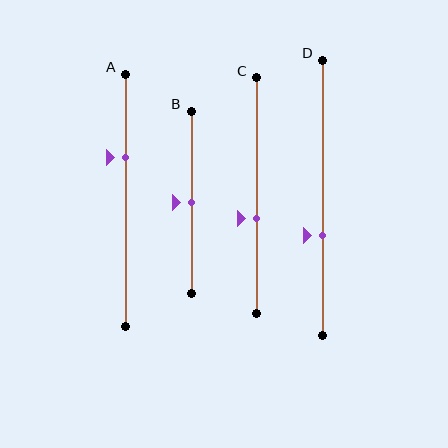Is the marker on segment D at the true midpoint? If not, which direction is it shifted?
No, the marker on segment D is shifted downward by about 14% of the segment length.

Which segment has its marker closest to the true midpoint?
Segment B has its marker closest to the true midpoint.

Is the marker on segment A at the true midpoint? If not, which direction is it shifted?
No, the marker on segment A is shifted upward by about 17% of the segment length.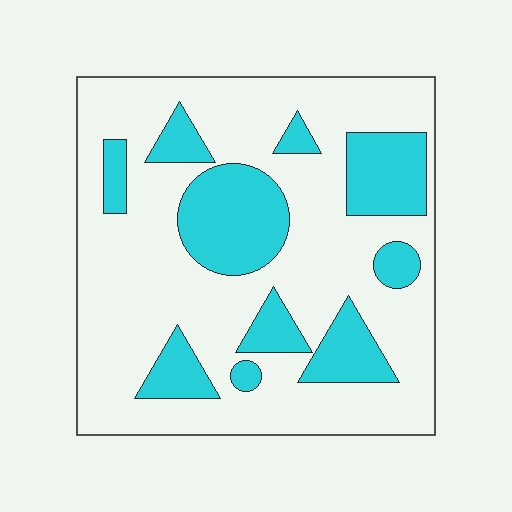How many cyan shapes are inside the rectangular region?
10.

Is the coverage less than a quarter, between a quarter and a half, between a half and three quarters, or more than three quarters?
Between a quarter and a half.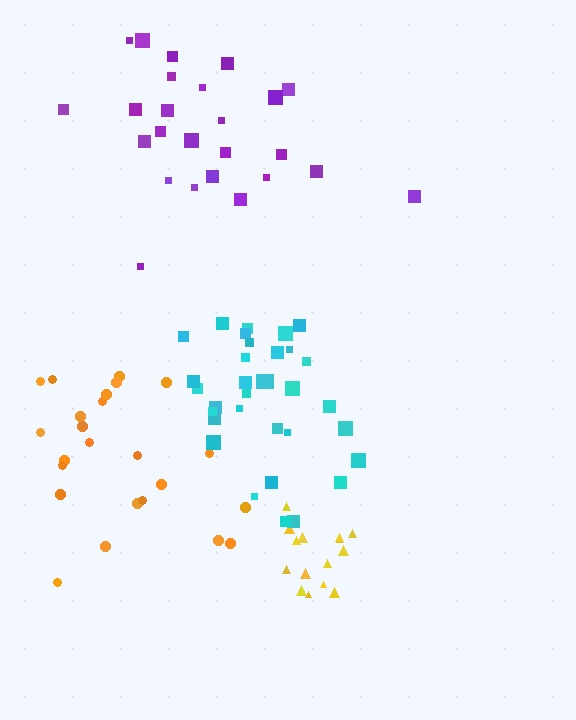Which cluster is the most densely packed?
Yellow.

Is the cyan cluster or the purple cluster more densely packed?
Cyan.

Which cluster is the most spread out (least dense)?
Orange.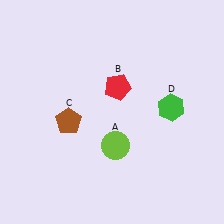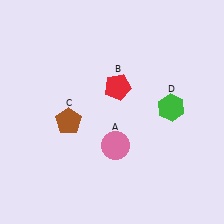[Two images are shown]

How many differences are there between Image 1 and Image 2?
There is 1 difference between the two images.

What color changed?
The circle (A) changed from lime in Image 1 to pink in Image 2.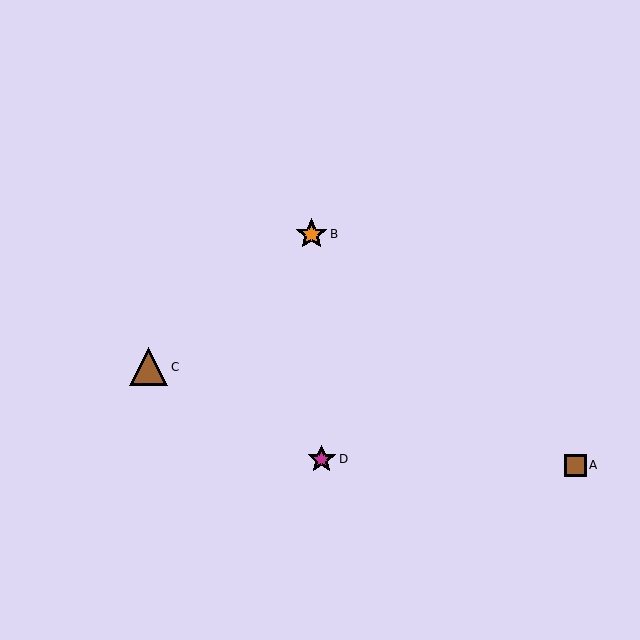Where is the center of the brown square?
The center of the brown square is at (575, 465).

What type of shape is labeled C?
Shape C is a brown triangle.